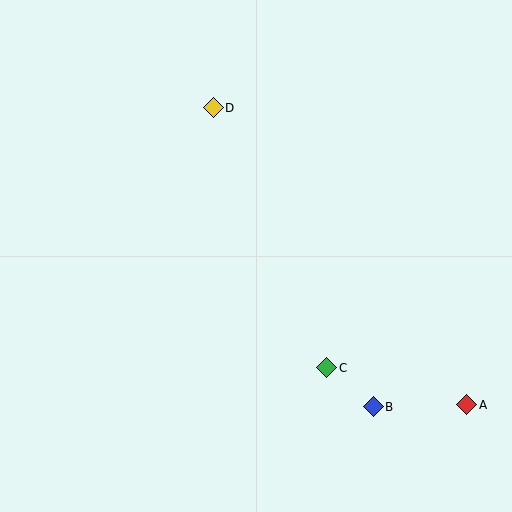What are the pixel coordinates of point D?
Point D is at (213, 108).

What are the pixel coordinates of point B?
Point B is at (373, 407).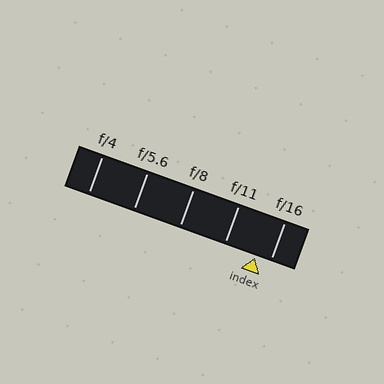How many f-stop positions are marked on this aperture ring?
There are 5 f-stop positions marked.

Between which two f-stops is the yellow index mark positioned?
The index mark is between f/11 and f/16.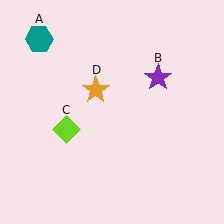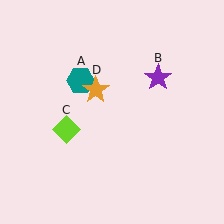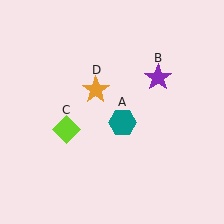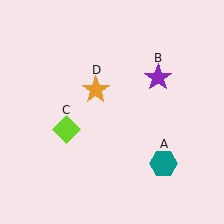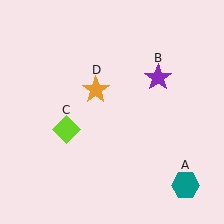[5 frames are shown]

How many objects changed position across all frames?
1 object changed position: teal hexagon (object A).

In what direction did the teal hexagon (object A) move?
The teal hexagon (object A) moved down and to the right.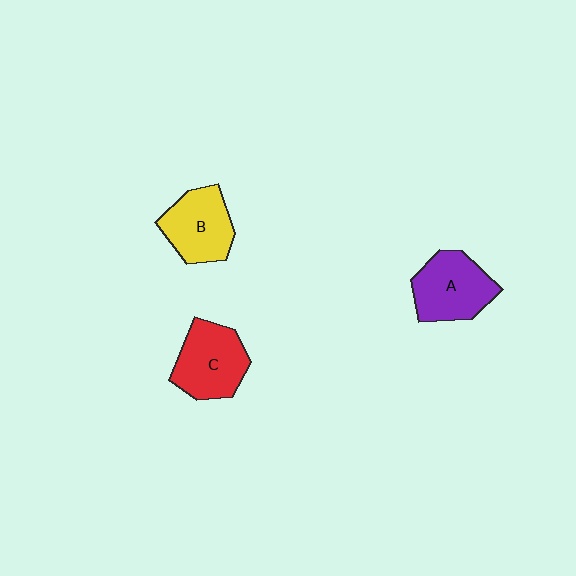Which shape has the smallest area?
Shape B (yellow).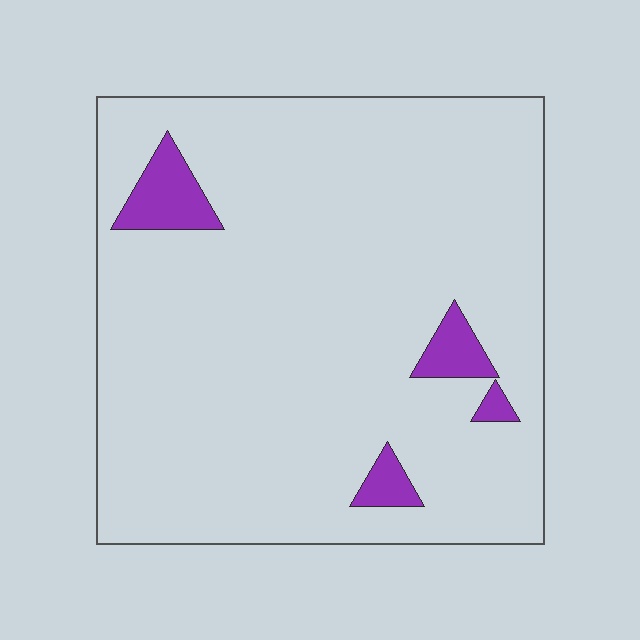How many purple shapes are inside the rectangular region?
4.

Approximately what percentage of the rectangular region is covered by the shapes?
Approximately 5%.